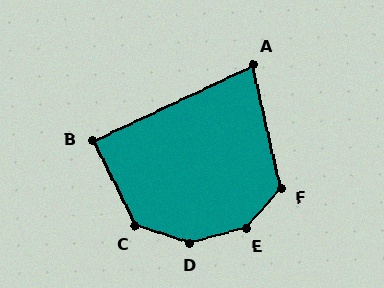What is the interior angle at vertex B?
Approximately 89 degrees (approximately right).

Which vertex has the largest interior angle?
E, at approximately 148 degrees.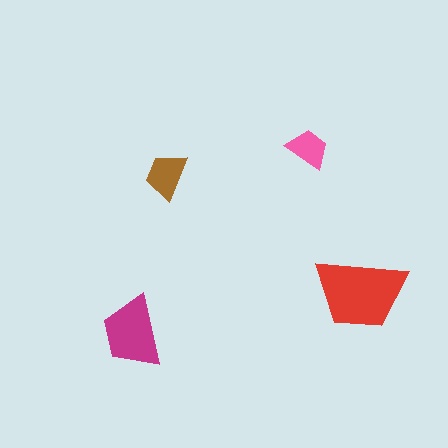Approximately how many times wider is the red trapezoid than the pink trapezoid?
About 2 times wider.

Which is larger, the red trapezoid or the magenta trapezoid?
The red one.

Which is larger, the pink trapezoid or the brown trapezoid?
The brown one.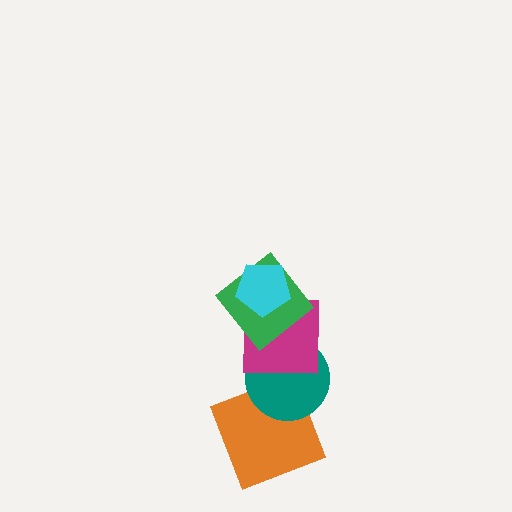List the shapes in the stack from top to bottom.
From top to bottom: the cyan pentagon, the green diamond, the magenta square, the teal circle, the orange square.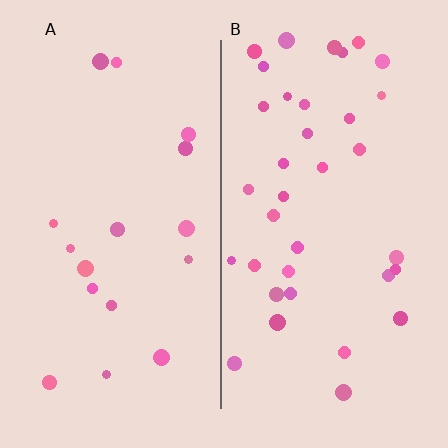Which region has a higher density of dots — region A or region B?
B (the right).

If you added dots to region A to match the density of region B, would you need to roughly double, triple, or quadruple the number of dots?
Approximately double.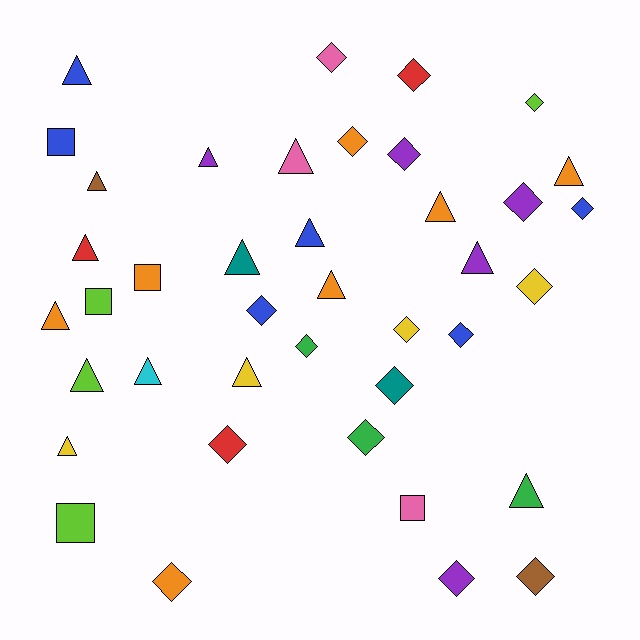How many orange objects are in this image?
There are 7 orange objects.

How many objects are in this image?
There are 40 objects.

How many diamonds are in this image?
There are 18 diamonds.